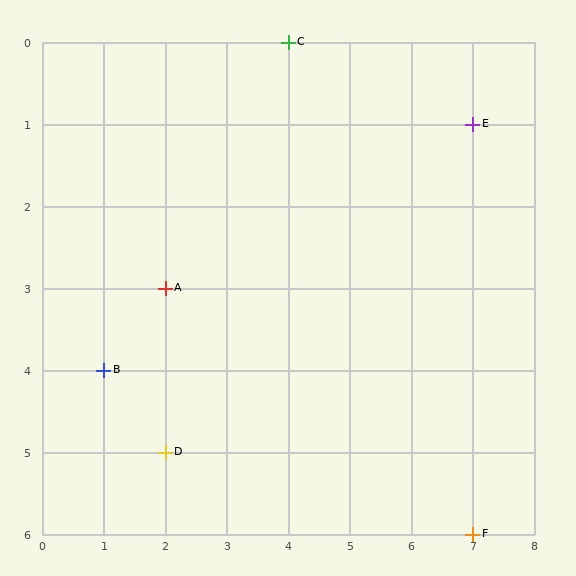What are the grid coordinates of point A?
Point A is at grid coordinates (2, 3).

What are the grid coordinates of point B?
Point B is at grid coordinates (1, 4).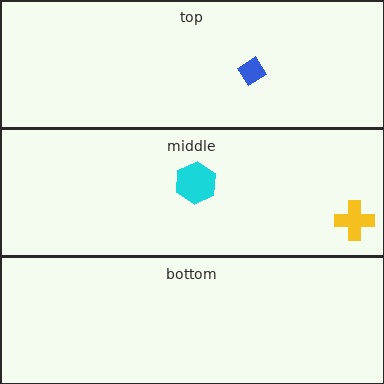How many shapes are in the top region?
1.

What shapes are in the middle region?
The yellow cross, the cyan hexagon.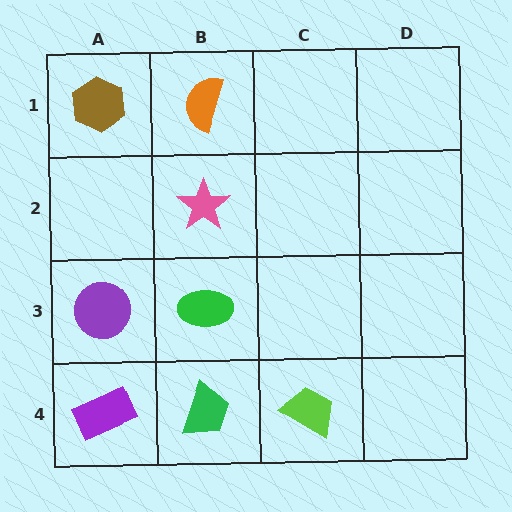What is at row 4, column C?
A lime trapezoid.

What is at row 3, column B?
A green ellipse.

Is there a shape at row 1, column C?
No, that cell is empty.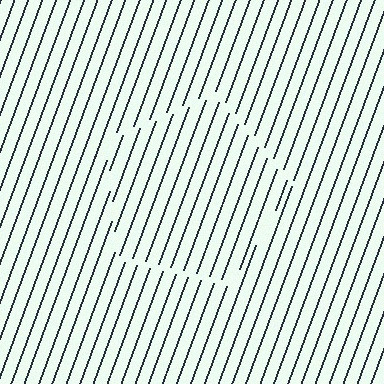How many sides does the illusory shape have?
5 sides — the line-ends trace a pentagon.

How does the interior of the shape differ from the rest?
The interior of the shape contains the same grating, shifted by half a period — the contour is defined by the phase discontinuity where line-ends from the inner and outer gratings abut.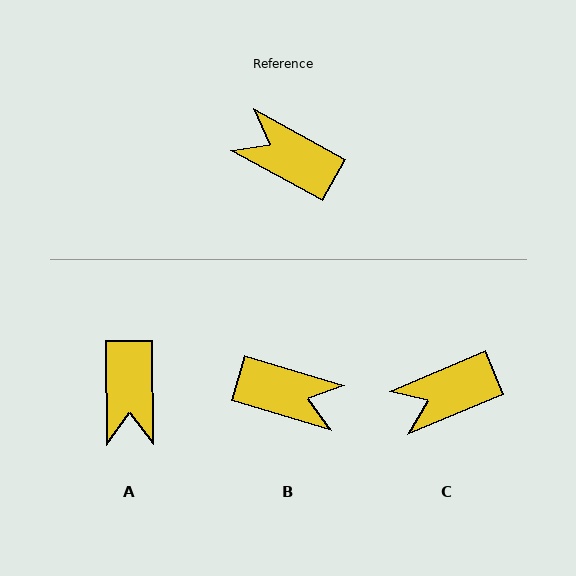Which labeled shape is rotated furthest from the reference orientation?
B, about 168 degrees away.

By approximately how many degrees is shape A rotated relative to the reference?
Approximately 120 degrees counter-clockwise.